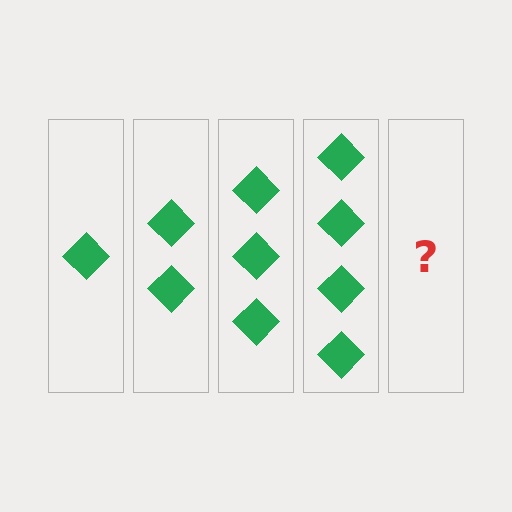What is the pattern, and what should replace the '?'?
The pattern is that each step adds one more diamond. The '?' should be 5 diamonds.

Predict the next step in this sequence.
The next step is 5 diamonds.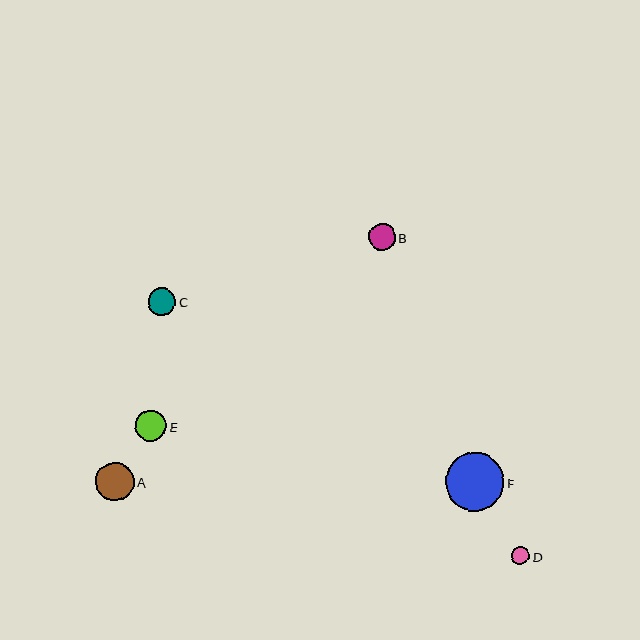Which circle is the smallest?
Circle D is the smallest with a size of approximately 18 pixels.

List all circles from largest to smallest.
From largest to smallest: F, A, E, C, B, D.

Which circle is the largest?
Circle F is the largest with a size of approximately 59 pixels.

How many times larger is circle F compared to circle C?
Circle F is approximately 2.1 times the size of circle C.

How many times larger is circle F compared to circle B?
Circle F is approximately 2.2 times the size of circle B.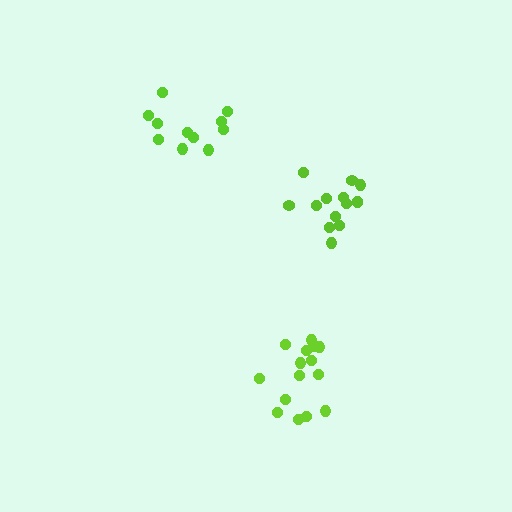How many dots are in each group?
Group 1: 14 dots, Group 2: 15 dots, Group 3: 11 dots (40 total).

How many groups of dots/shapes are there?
There are 3 groups.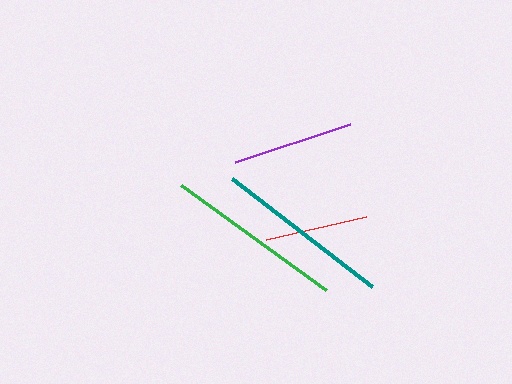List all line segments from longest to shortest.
From longest to shortest: green, teal, purple, red.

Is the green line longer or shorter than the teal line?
The green line is longer than the teal line.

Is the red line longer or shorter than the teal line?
The teal line is longer than the red line.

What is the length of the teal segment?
The teal segment is approximately 177 pixels long.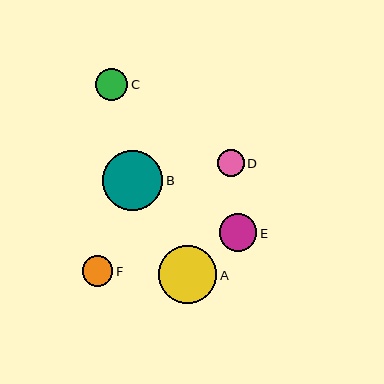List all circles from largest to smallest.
From largest to smallest: B, A, E, C, F, D.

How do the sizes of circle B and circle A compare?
Circle B and circle A are approximately the same size.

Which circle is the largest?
Circle B is the largest with a size of approximately 60 pixels.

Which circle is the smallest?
Circle D is the smallest with a size of approximately 27 pixels.